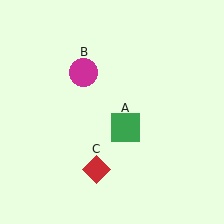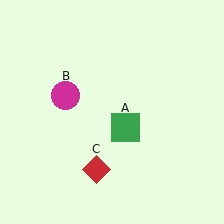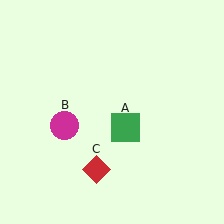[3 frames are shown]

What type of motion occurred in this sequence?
The magenta circle (object B) rotated counterclockwise around the center of the scene.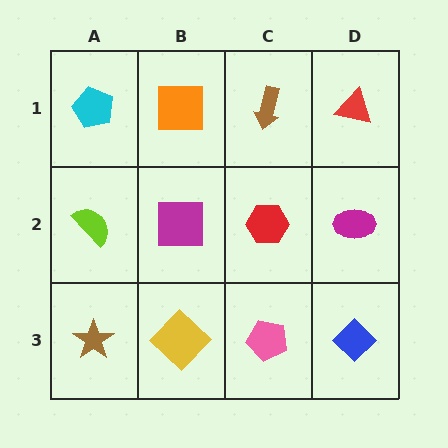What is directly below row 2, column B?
A yellow diamond.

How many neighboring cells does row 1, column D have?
2.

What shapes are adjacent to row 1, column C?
A red hexagon (row 2, column C), an orange square (row 1, column B), a red triangle (row 1, column D).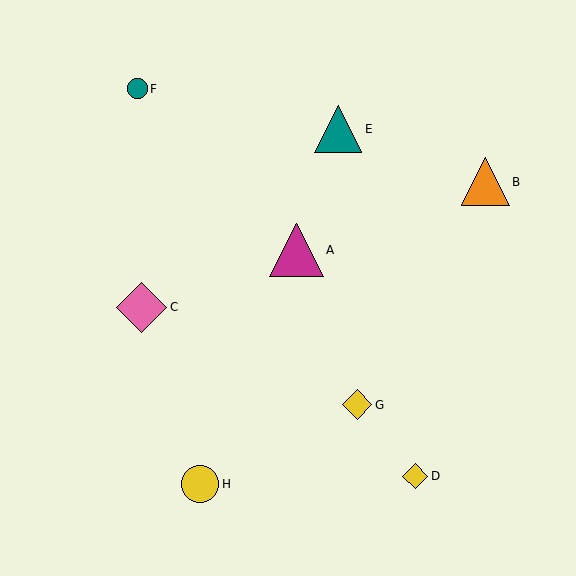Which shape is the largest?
The magenta triangle (labeled A) is the largest.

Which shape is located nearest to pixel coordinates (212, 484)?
The yellow circle (labeled H) at (200, 484) is nearest to that location.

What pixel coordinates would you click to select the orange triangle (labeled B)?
Click at (485, 182) to select the orange triangle B.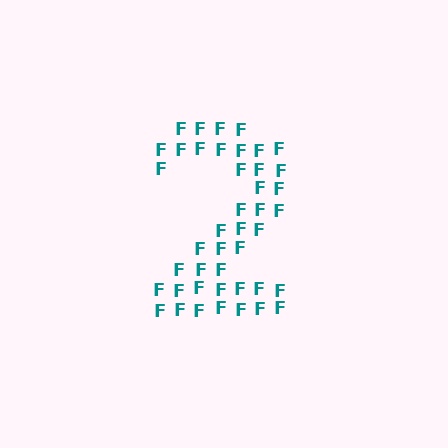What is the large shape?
The large shape is the digit 2.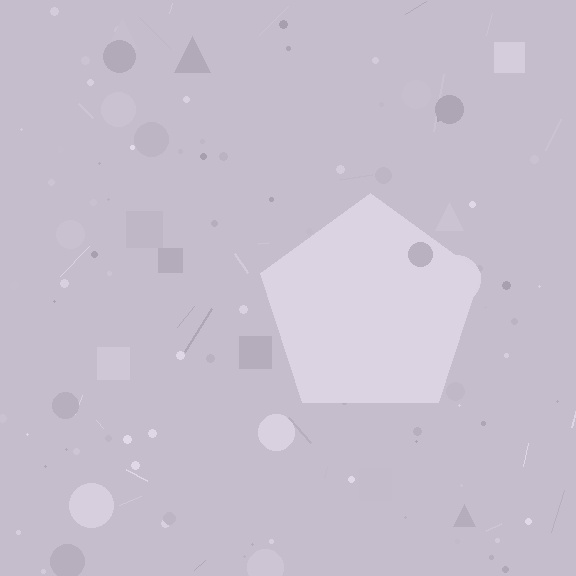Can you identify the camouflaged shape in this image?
The camouflaged shape is a pentagon.